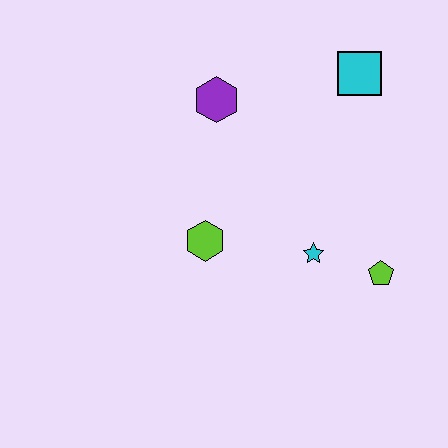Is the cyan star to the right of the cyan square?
No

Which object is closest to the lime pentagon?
The cyan star is closest to the lime pentagon.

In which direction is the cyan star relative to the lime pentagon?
The cyan star is to the left of the lime pentagon.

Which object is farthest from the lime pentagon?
The purple hexagon is farthest from the lime pentagon.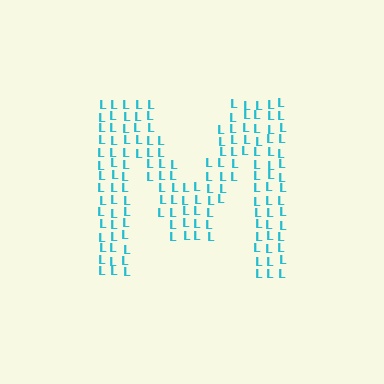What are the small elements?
The small elements are letter L's.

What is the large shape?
The large shape is the letter M.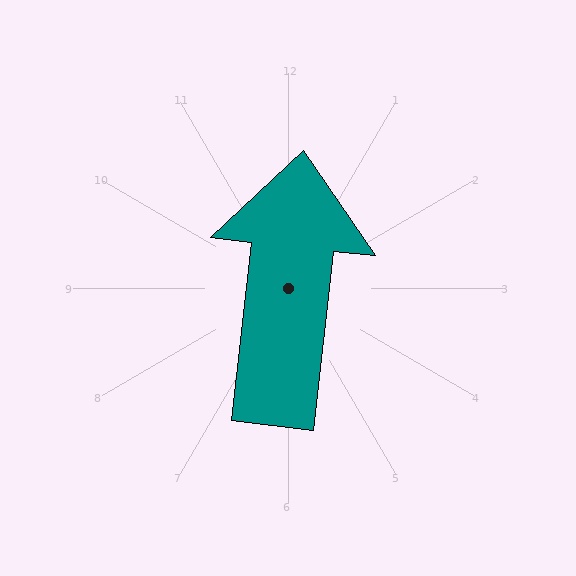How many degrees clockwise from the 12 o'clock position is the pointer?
Approximately 6 degrees.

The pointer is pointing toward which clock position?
Roughly 12 o'clock.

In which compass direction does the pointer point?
North.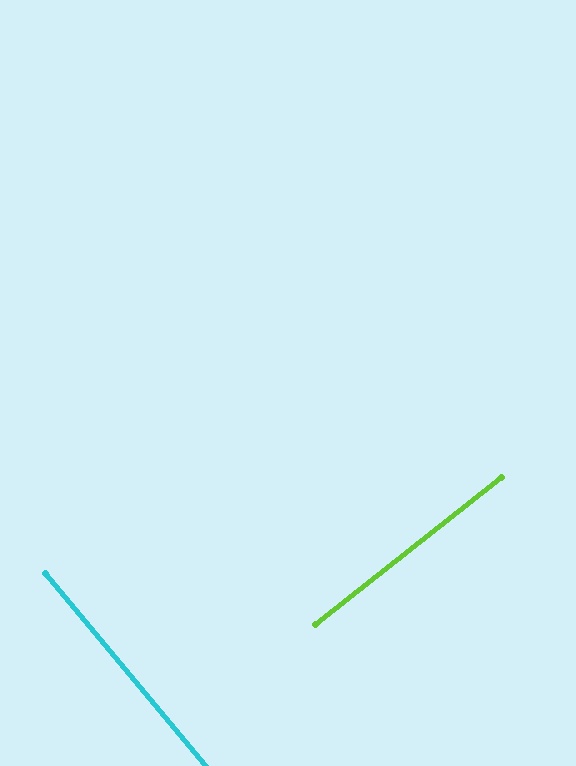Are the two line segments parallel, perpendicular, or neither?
Perpendicular — they meet at approximately 89°.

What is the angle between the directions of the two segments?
Approximately 89 degrees.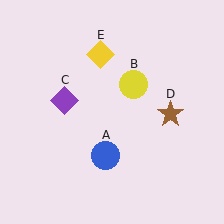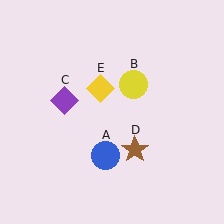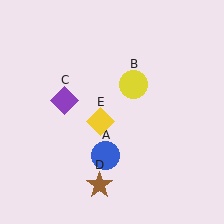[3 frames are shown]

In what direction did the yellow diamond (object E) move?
The yellow diamond (object E) moved down.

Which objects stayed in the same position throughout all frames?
Blue circle (object A) and yellow circle (object B) and purple diamond (object C) remained stationary.